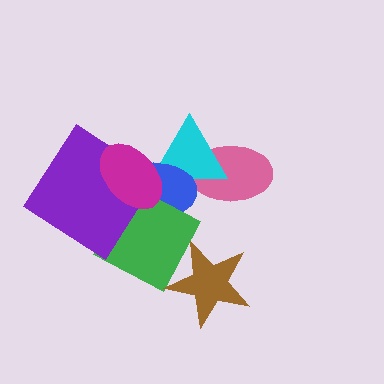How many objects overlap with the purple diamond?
3 objects overlap with the purple diamond.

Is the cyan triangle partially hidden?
Yes, it is partially covered by another shape.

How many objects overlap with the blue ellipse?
4 objects overlap with the blue ellipse.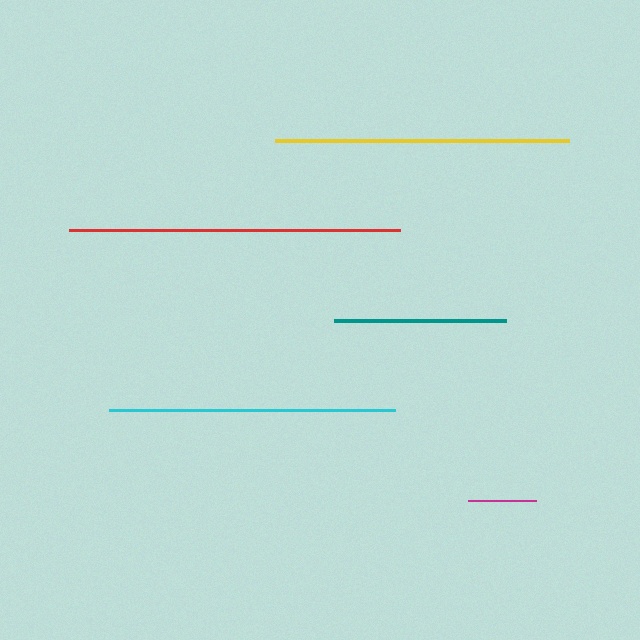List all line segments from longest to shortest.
From longest to shortest: red, yellow, cyan, teal, magenta.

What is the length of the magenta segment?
The magenta segment is approximately 68 pixels long.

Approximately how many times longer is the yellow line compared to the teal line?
The yellow line is approximately 1.7 times the length of the teal line.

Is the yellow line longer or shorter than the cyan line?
The yellow line is longer than the cyan line.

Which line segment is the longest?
The red line is the longest at approximately 331 pixels.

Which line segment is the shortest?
The magenta line is the shortest at approximately 68 pixels.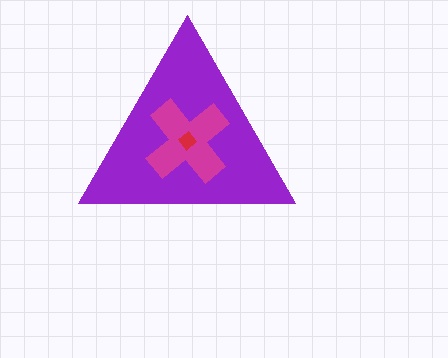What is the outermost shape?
The purple triangle.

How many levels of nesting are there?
3.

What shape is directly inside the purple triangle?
The magenta cross.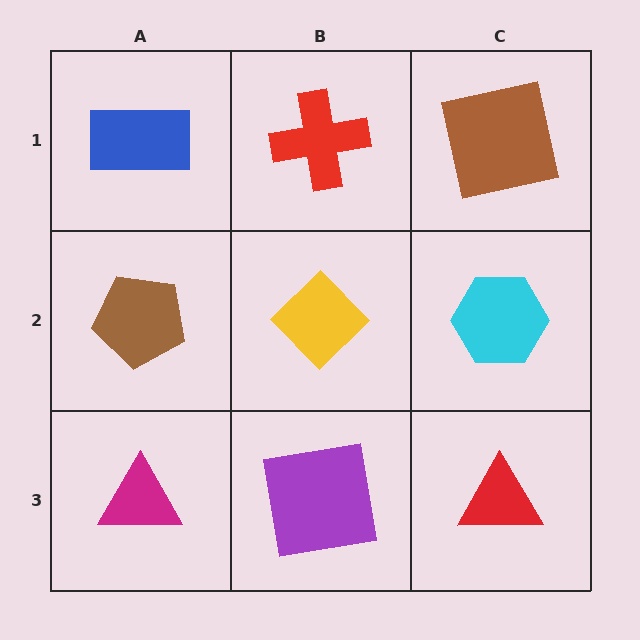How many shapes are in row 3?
3 shapes.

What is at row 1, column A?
A blue rectangle.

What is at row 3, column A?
A magenta triangle.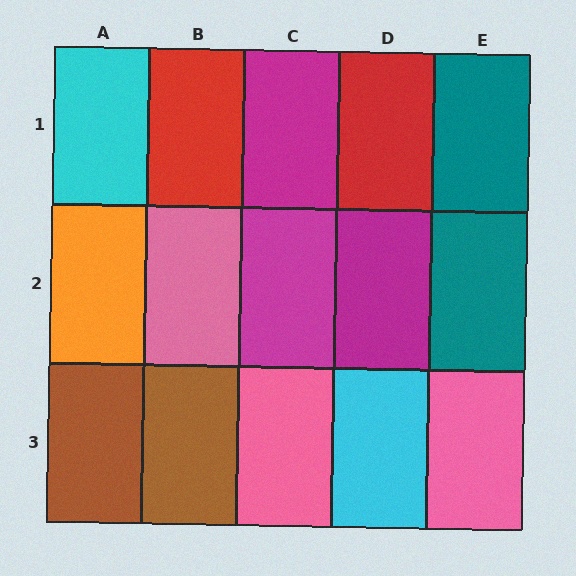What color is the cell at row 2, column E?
Teal.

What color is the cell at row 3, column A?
Brown.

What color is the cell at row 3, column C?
Pink.